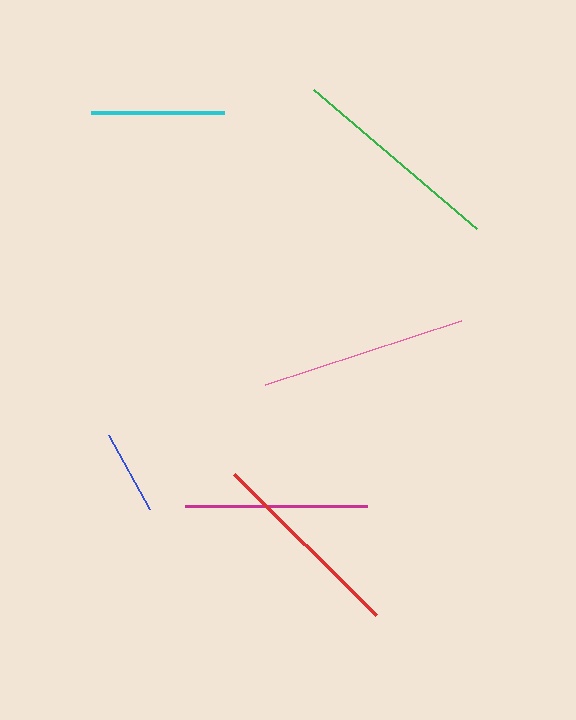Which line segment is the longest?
The green line is the longest at approximately 215 pixels.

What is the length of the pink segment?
The pink segment is approximately 206 pixels long.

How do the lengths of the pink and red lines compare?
The pink and red lines are approximately the same length.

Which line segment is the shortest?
The blue line is the shortest at approximately 84 pixels.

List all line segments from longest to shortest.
From longest to shortest: green, pink, red, magenta, cyan, blue.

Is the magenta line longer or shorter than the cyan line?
The magenta line is longer than the cyan line.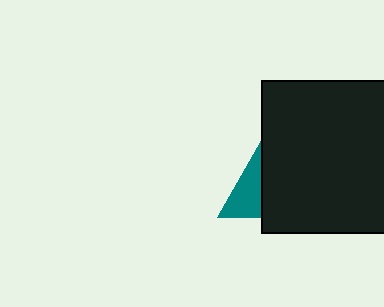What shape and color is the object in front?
The object in front is a black square.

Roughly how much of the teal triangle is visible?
A small part of it is visible (roughly 42%).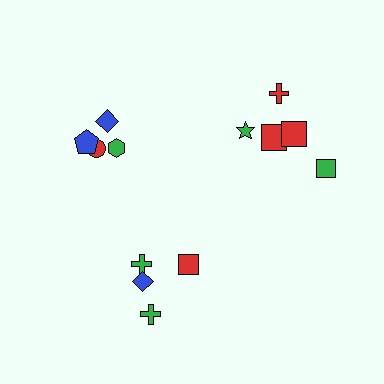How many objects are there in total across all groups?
There are 14 objects.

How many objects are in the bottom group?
There are 4 objects.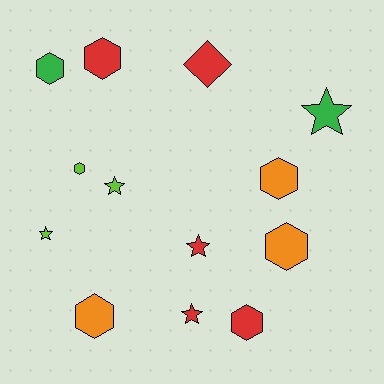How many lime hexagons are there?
There is 1 lime hexagon.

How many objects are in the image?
There are 13 objects.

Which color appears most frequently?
Red, with 5 objects.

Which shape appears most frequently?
Hexagon, with 7 objects.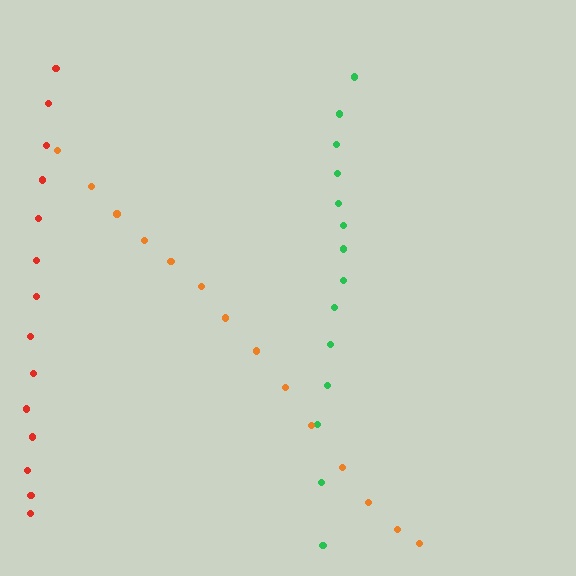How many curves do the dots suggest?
There are 3 distinct paths.